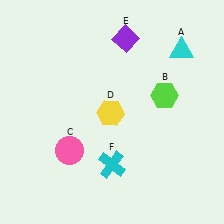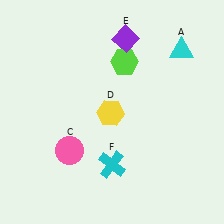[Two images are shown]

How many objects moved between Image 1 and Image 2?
1 object moved between the two images.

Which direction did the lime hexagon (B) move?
The lime hexagon (B) moved left.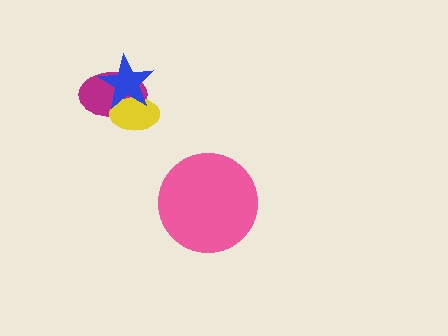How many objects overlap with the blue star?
2 objects overlap with the blue star.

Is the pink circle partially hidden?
No, no other shape covers it.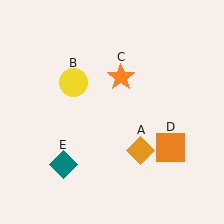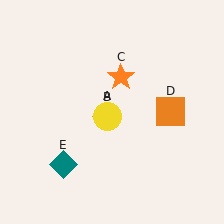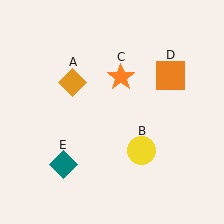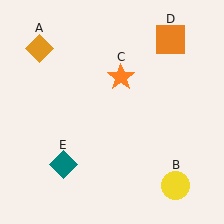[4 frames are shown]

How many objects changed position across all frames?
3 objects changed position: orange diamond (object A), yellow circle (object B), orange square (object D).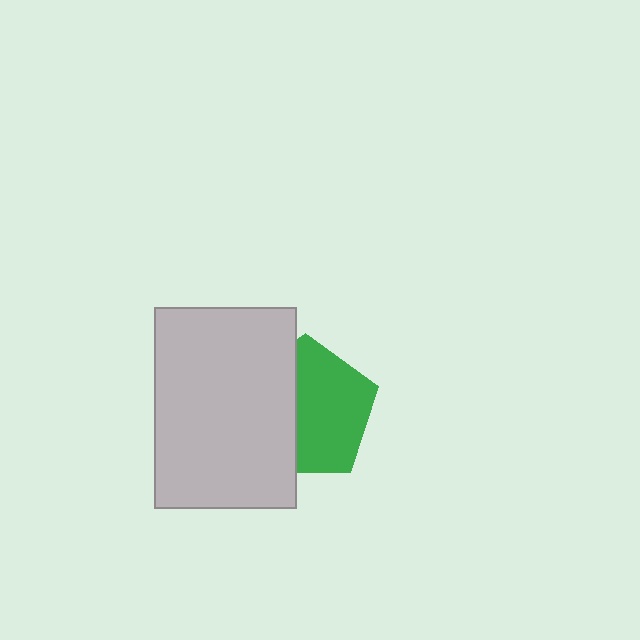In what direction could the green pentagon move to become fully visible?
The green pentagon could move right. That would shift it out from behind the light gray rectangle entirely.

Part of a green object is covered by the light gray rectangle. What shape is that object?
It is a pentagon.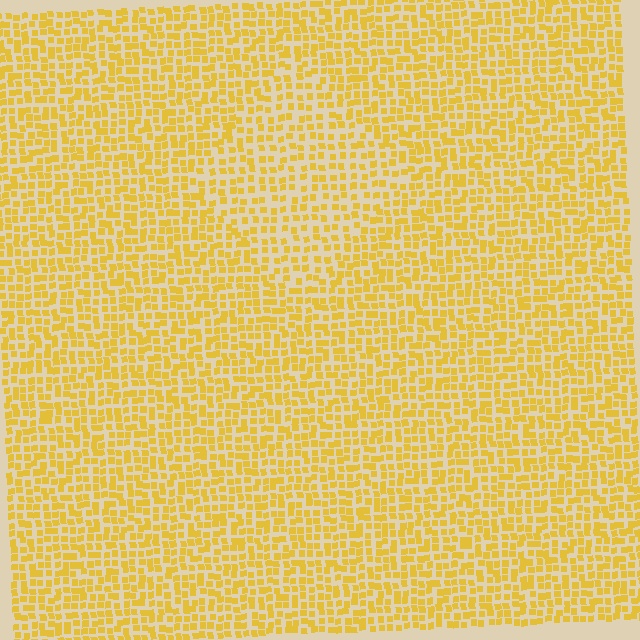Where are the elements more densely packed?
The elements are more densely packed outside the diamond boundary.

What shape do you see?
I see a diamond.